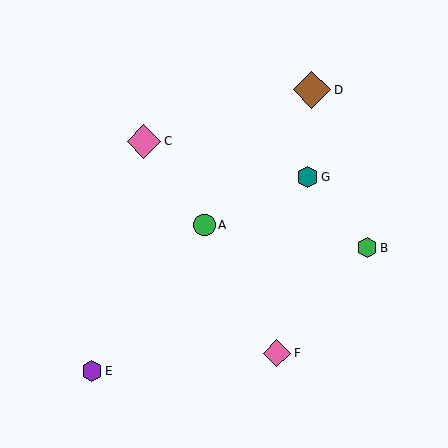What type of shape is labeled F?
Shape F is a pink diamond.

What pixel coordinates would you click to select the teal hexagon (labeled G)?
Click at (308, 177) to select the teal hexagon G.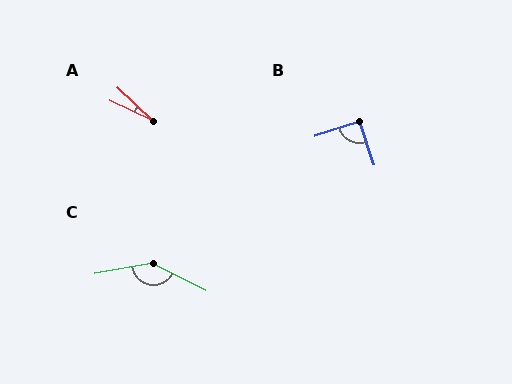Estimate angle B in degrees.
Approximately 91 degrees.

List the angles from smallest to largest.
A (18°), B (91°), C (143°).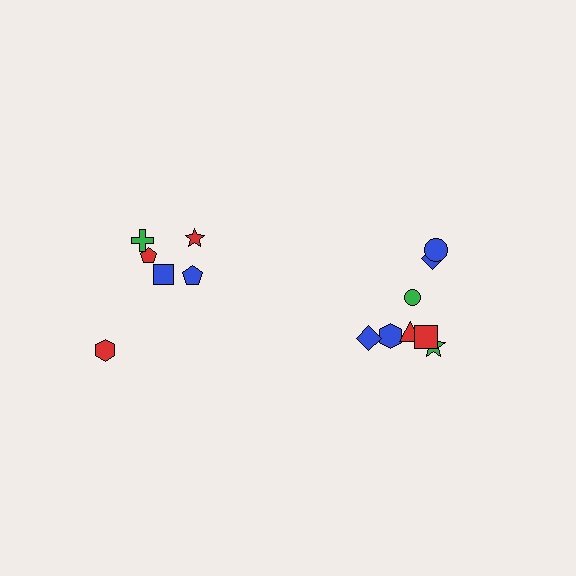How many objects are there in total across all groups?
There are 14 objects.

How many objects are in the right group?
There are 8 objects.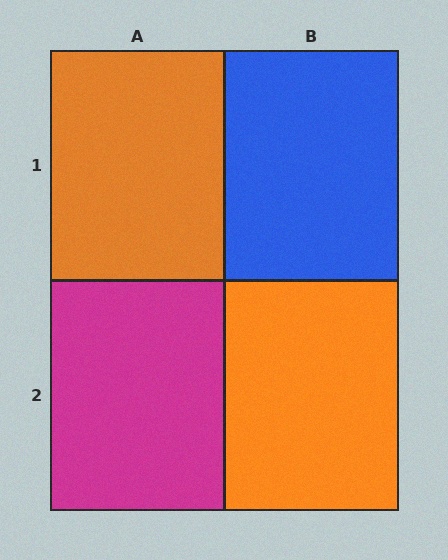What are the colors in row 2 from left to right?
Magenta, orange.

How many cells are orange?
2 cells are orange.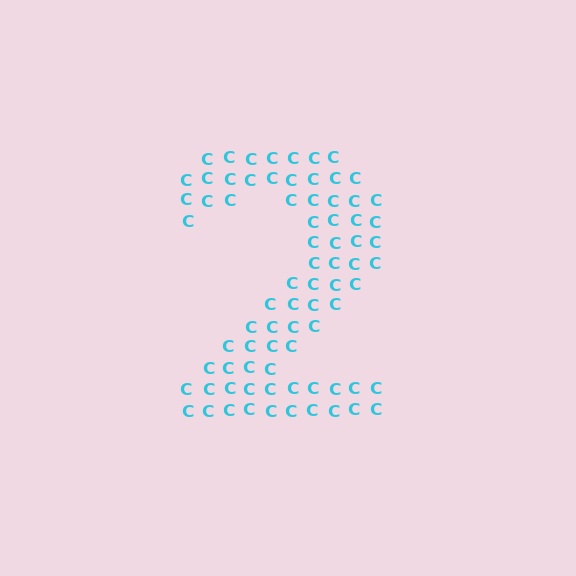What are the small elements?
The small elements are letter C's.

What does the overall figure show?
The overall figure shows the digit 2.